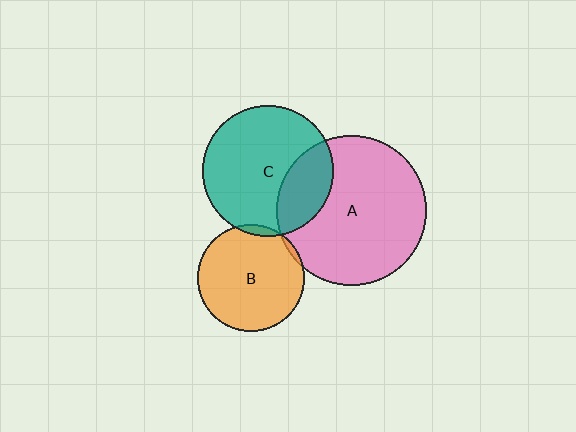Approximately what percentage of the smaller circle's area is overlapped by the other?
Approximately 5%.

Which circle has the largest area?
Circle A (pink).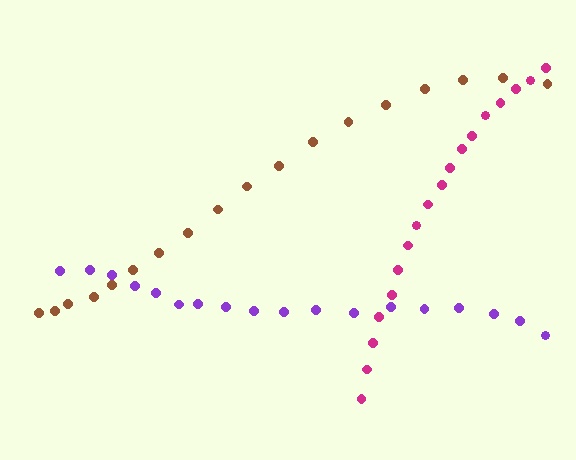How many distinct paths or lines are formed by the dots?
There are 3 distinct paths.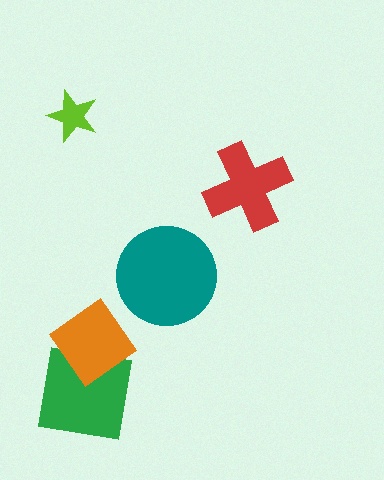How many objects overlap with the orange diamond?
1 object overlaps with the orange diamond.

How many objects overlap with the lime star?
0 objects overlap with the lime star.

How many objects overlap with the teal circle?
0 objects overlap with the teal circle.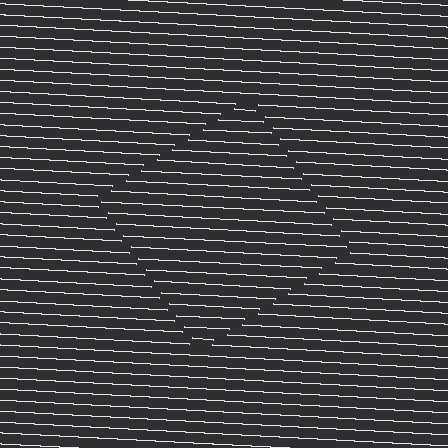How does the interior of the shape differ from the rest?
The interior of the shape contains the same grating, shifted by half a period — the contour is defined by the phase discontinuity where line-ends from the inner and outer gratings abut.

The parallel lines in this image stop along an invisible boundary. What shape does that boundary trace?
An illusory square. The interior of the shape contains the same grating, shifted by half a period — the contour is defined by the phase discontinuity where line-ends from the inner and outer gratings abut.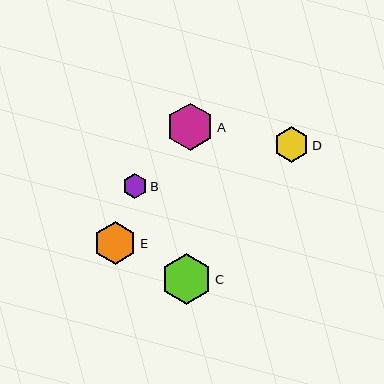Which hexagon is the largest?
Hexagon C is the largest with a size of approximately 51 pixels.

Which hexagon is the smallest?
Hexagon B is the smallest with a size of approximately 25 pixels.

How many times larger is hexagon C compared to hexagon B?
Hexagon C is approximately 2.0 times the size of hexagon B.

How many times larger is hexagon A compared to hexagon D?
Hexagon A is approximately 1.3 times the size of hexagon D.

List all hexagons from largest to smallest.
From largest to smallest: C, A, E, D, B.